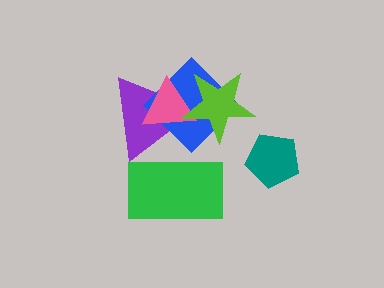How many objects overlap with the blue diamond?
3 objects overlap with the blue diamond.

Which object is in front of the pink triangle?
The lime star is in front of the pink triangle.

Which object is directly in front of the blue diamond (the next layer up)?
The pink triangle is directly in front of the blue diamond.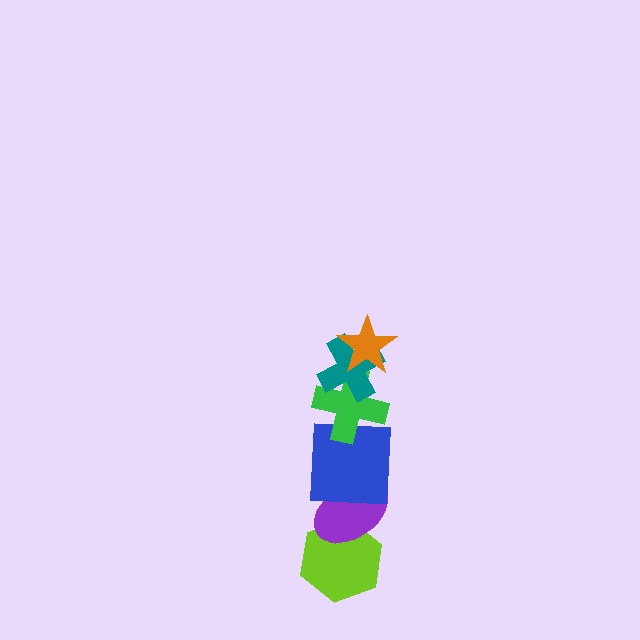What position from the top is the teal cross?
The teal cross is 2nd from the top.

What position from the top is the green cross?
The green cross is 3rd from the top.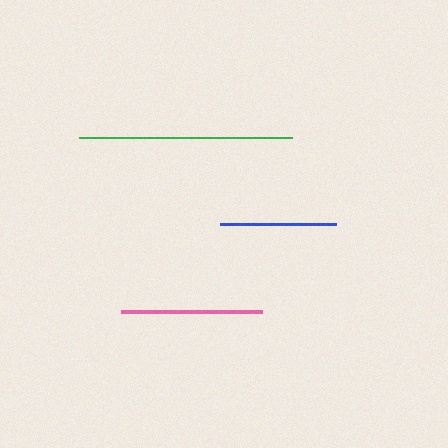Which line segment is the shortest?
The blue line is the shortest at approximately 116 pixels.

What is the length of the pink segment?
The pink segment is approximately 141 pixels long.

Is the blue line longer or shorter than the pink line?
The pink line is longer than the blue line.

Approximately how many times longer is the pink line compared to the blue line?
The pink line is approximately 1.2 times the length of the blue line.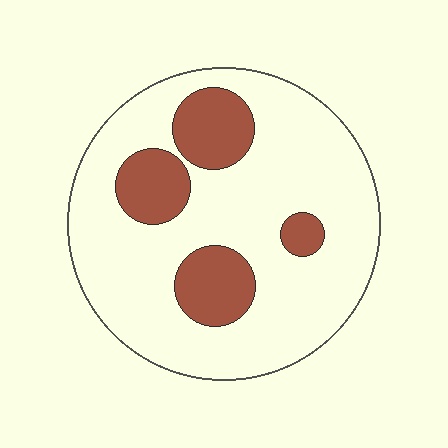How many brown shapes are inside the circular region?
4.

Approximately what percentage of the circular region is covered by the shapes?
Approximately 20%.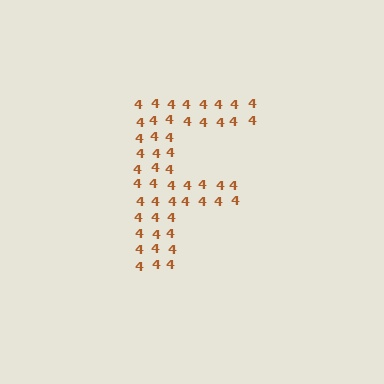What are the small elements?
The small elements are digit 4's.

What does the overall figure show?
The overall figure shows the letter F.